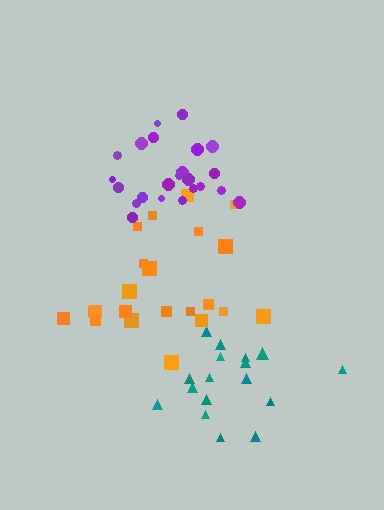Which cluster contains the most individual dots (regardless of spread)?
Purple (23).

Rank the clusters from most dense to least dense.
purple, teal, orange.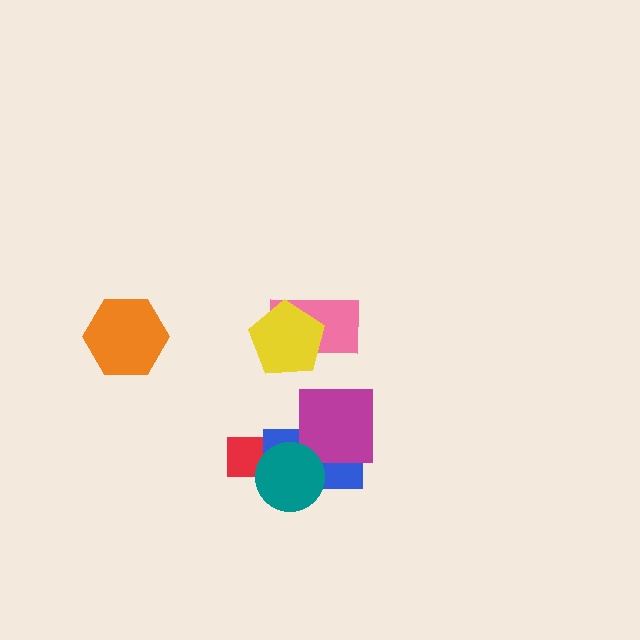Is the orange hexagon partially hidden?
No, no other shape covers it.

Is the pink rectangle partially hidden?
Yes, it is partially covered by another shape.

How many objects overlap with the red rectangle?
2 objects overlap with the red rectangle.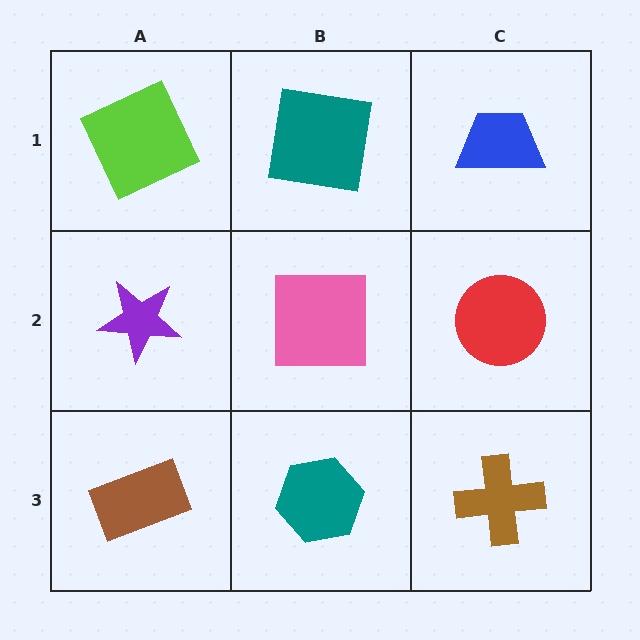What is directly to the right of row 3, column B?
A brown cross.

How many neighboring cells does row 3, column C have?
2.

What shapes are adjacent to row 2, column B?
A teal square (row 1, column B), a teal hexagon (row 3, column B), a purple star (row 2, column A), a red circle (row 2, column C).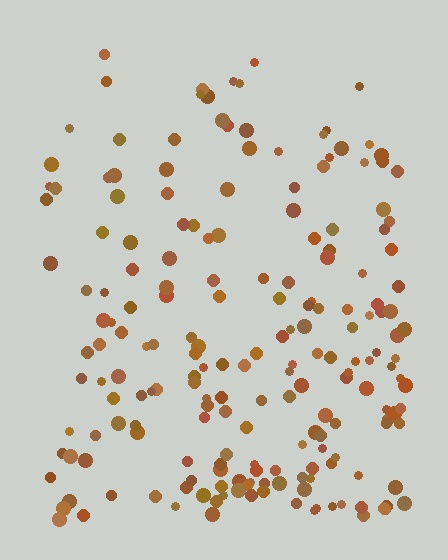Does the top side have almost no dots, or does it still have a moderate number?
Still a moderate number, just noticeably fewer than the bottom.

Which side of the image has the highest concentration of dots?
The bottom.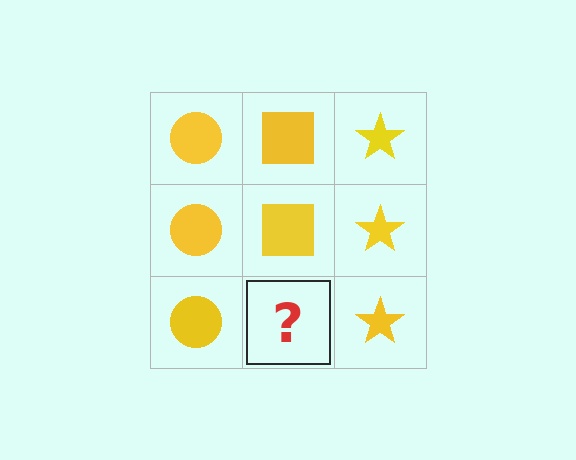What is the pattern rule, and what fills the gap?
The rule is that each column has a consistent shape. The gap should be filled with a yellow square.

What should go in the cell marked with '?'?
The missing cell should contain a yellow square.